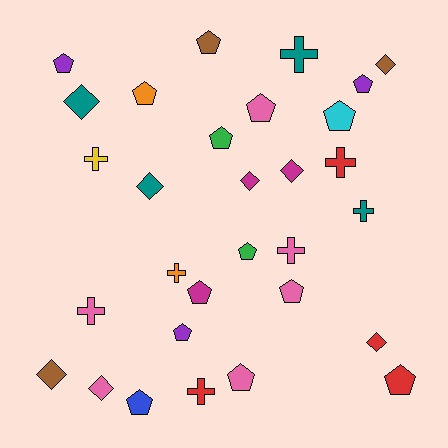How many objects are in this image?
There are 30 objects.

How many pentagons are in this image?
There are 14 pentagons.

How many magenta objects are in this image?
There are 3 magenta objects.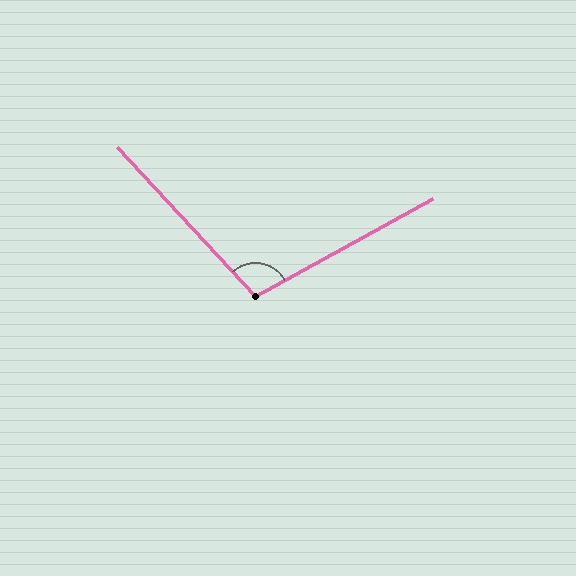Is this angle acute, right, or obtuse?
It is obtuse.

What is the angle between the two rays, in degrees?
Approximately 104 degrees.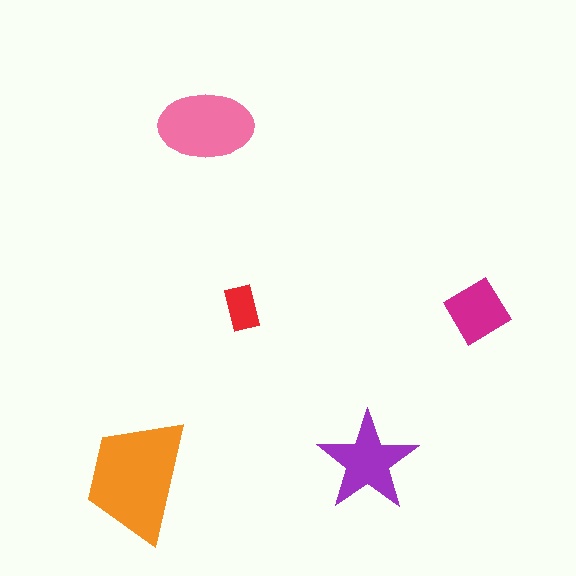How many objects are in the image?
There are 5 objects in the image.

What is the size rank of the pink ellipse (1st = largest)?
2nd.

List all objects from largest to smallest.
The orange trapezoid, the pink ellipse, the purple star, the magenta diamond, the red rectangle.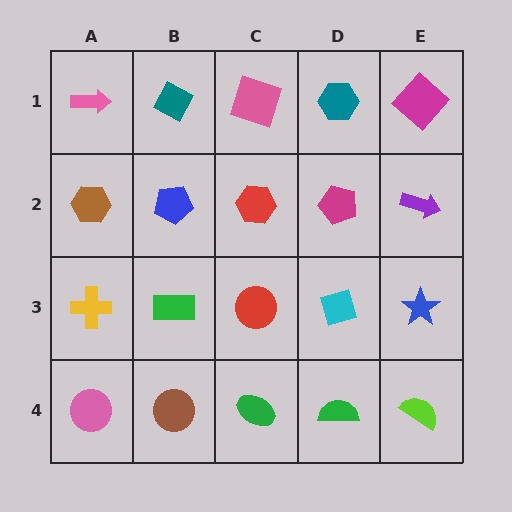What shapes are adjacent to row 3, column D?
A magenta pentagon (row 2, column D), a green semicircle (row 4, column D), a red circle (row 3, column C), a blue star (row 3, column E).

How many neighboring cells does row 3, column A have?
3.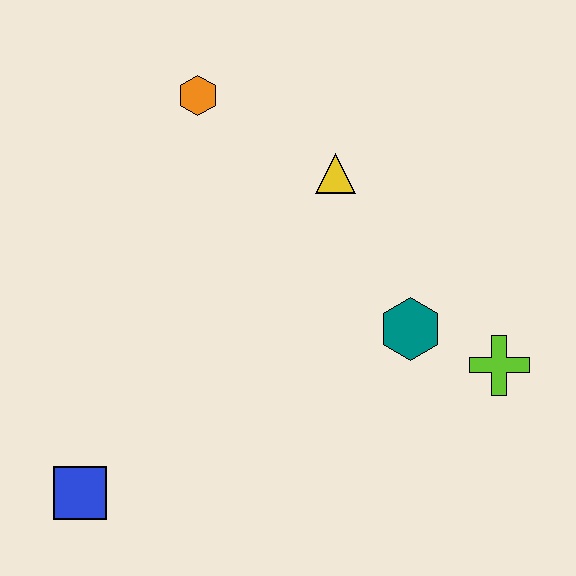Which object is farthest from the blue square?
The lime cross is farthest from the blue square.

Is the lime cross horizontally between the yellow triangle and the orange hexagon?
No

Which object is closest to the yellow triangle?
The orange hexagon is closest to the yellow triangle.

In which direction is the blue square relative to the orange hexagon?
The blue square is below the orange hexagon.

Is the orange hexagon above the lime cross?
Yes